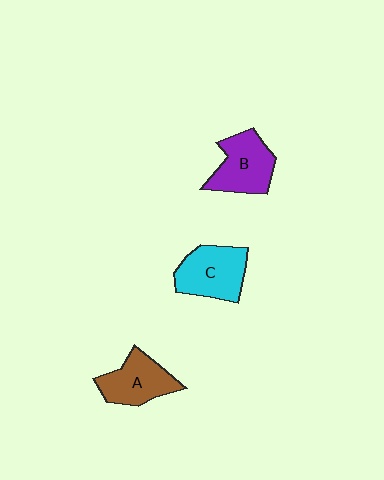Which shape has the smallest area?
Shape A (brown).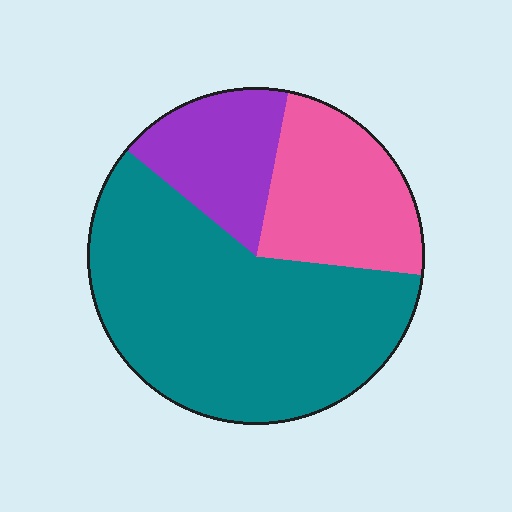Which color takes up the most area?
Teal, at roughly 60%.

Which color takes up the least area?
Purple, at roughly 15%.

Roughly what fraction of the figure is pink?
Pink takes up about one quarter (1/4) of the figure.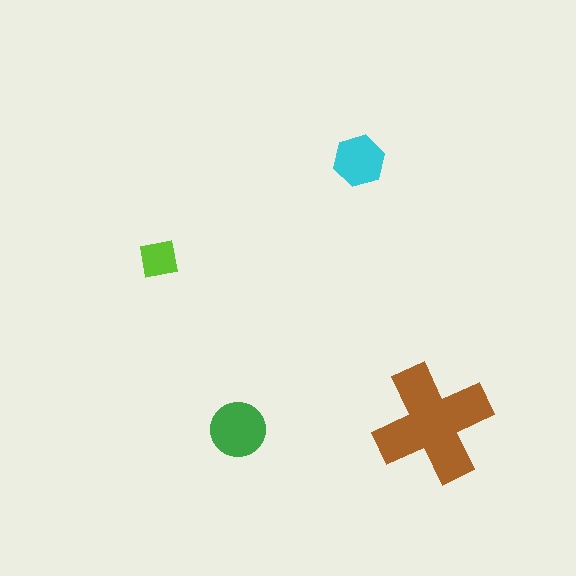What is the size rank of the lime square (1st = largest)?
4th.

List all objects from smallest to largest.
The lime square, the cyan hexagon, the green circle, the brown cross.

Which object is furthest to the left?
The lime square is leftmost.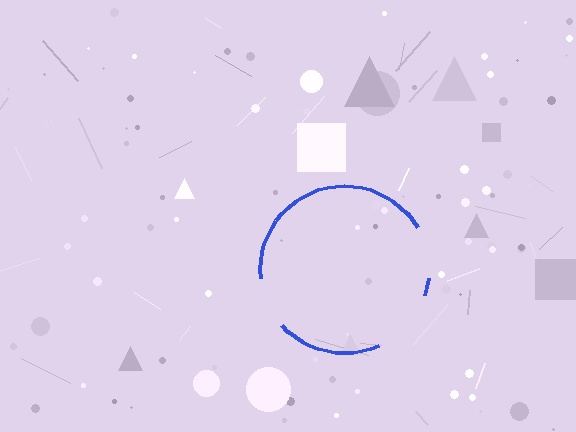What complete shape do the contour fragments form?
The contour fragments form a circle.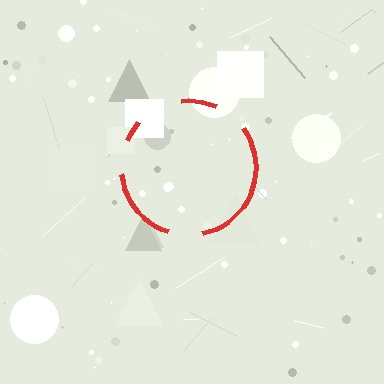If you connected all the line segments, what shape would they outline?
They would outline a circle.